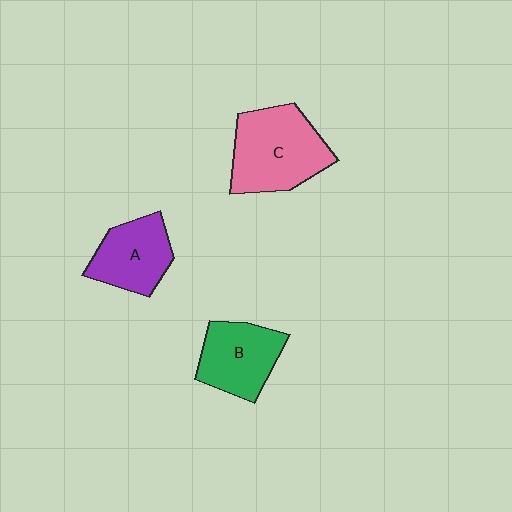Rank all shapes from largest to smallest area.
From largest to smallest: C (pink), B (green), A (purple).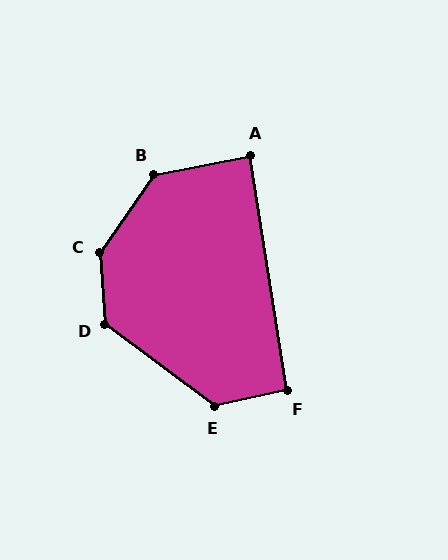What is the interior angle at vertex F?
Approximately 94 degrees (approximately right).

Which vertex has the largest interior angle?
C, at approximately 142 degrees.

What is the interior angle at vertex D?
Approximately 131 degrees (obtuse).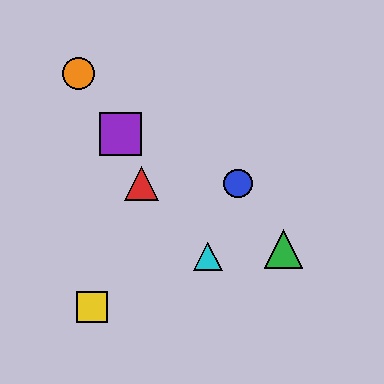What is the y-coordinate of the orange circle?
The orange circle is at y≈74.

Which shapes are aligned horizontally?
The red triangle, the blue circle are aligned horizontally.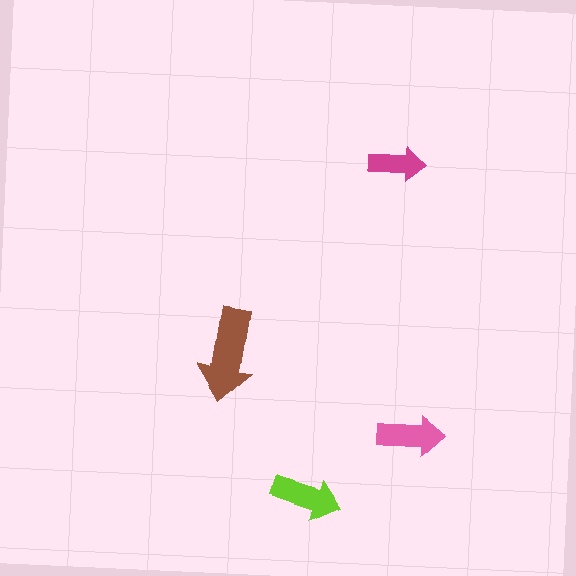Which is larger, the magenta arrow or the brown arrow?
The brown one.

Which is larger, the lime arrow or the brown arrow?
The brown one.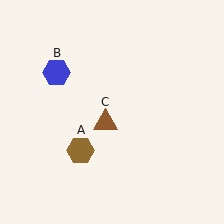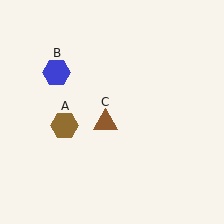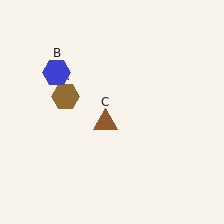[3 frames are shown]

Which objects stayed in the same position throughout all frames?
Blue hexagon (object B) and brown triangle (object C) remained stationary.